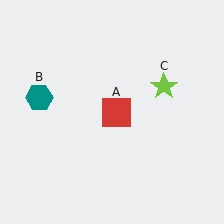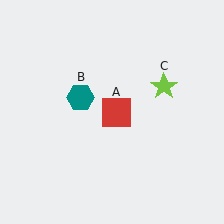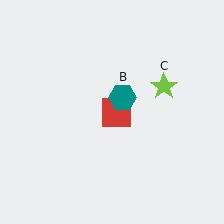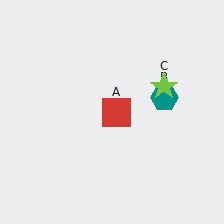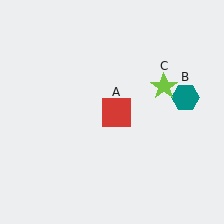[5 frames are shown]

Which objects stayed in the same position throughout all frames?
Red square (object A) and lime star (object C) remained stationary.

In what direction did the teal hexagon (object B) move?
The teal hexagon (object B) moved right.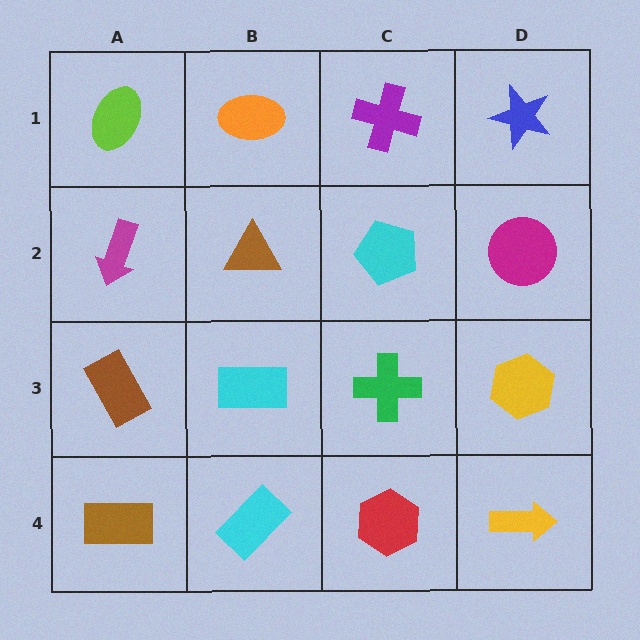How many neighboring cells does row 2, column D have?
3.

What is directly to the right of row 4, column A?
A cyan rectangle.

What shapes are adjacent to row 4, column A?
A brown rectangle (row 3, column A), a cyan rectangle (row 4, column B).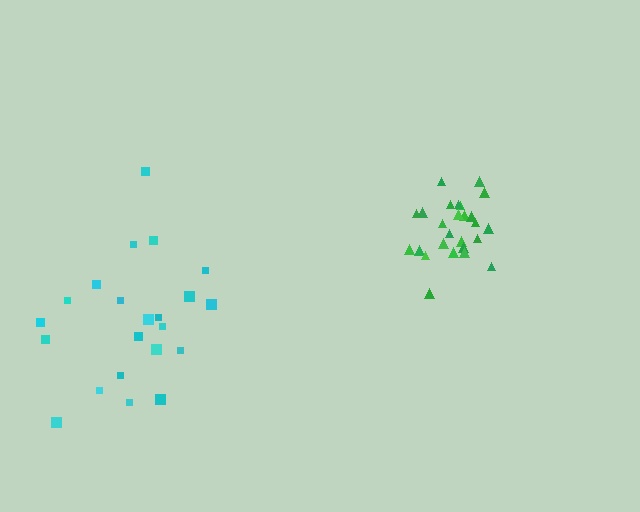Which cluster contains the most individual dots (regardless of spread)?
Green (26).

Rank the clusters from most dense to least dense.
green, cyan.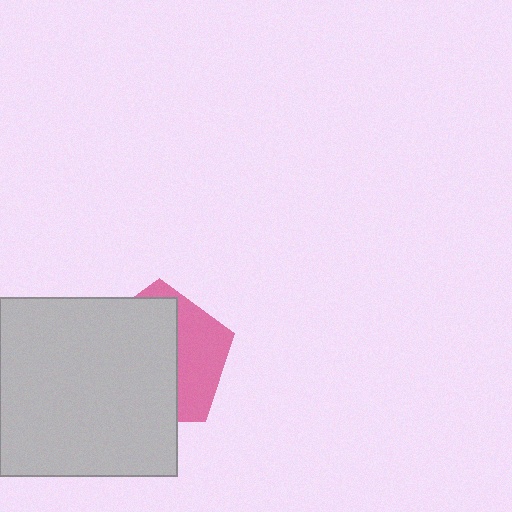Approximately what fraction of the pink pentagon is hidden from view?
Roughly 64% of the pink pentagon is hidden behind the light gray square.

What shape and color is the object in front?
The object in front is a light gray square.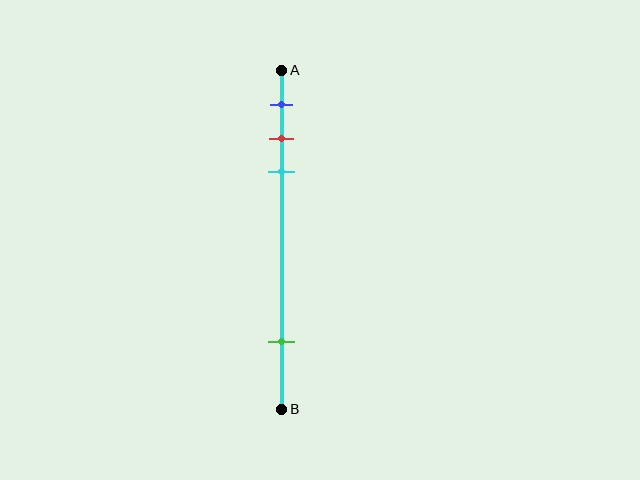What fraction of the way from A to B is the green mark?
The green mark is approximately 80% (0.8) of the way from A to B.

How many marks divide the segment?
There are 4 marks dividing the segment.